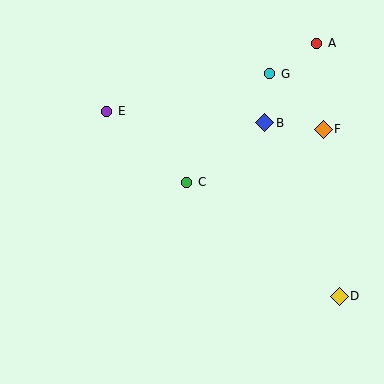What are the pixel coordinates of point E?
Point E is at (107, 111).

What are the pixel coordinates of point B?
Point B is at (265, 123).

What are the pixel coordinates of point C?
Point C is at (187, 182).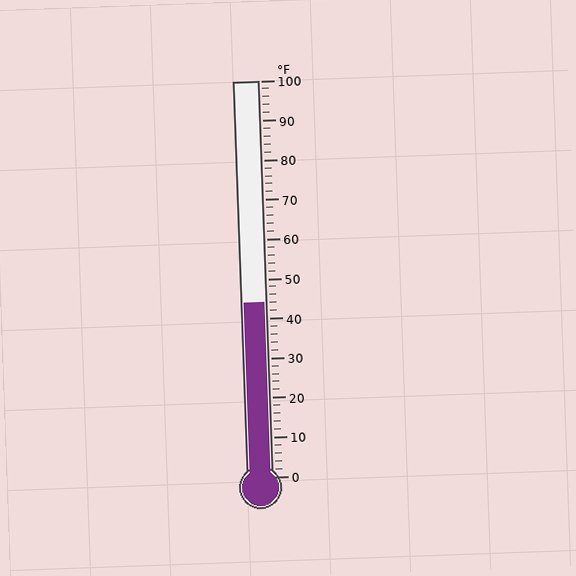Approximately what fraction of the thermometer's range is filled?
The thermometer is filled to approximately 45% of its range.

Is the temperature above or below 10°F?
The temperature is above 10°F.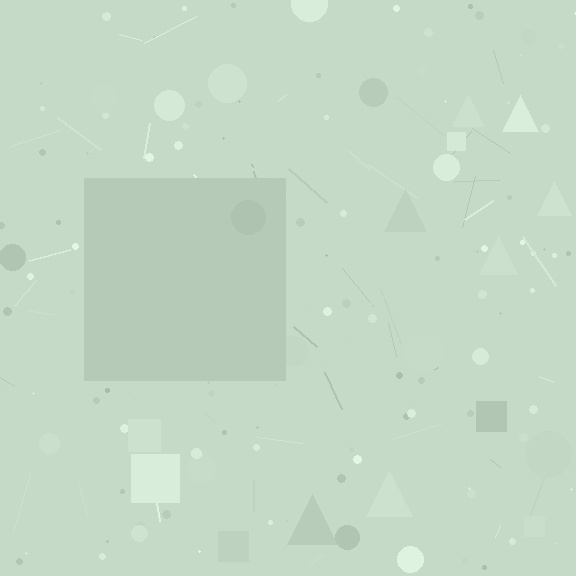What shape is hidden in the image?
A square is hidden in the image.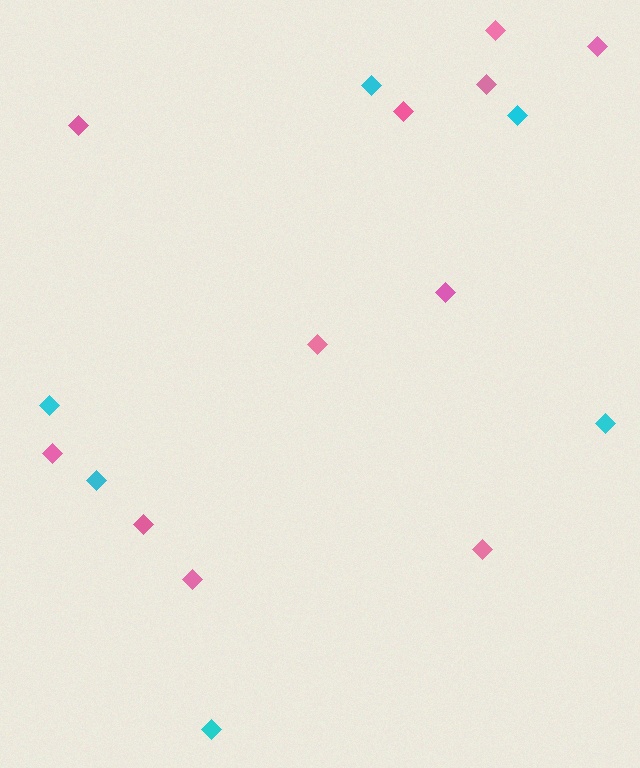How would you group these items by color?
There are 2 groups: one group of cyan diamonds (6) and one group of pink diamonds (11).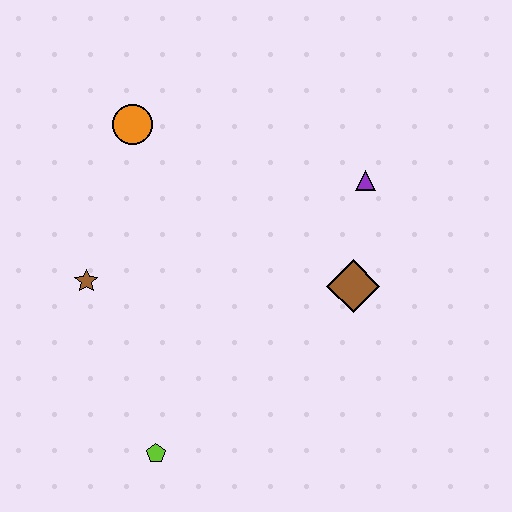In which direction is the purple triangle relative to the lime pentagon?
The purple triangle is above the lime pentagon.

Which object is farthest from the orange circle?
The lime pentagon is farthest from the orange circle.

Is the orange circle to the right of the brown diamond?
No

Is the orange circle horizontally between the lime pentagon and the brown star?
Yes